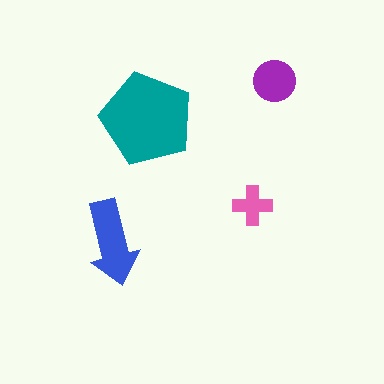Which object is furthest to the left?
The blue arrow is leftmost.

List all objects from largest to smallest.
The teal pentagon, the blue arrow, the purple circle, the pink cross.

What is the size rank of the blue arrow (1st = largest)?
2nd.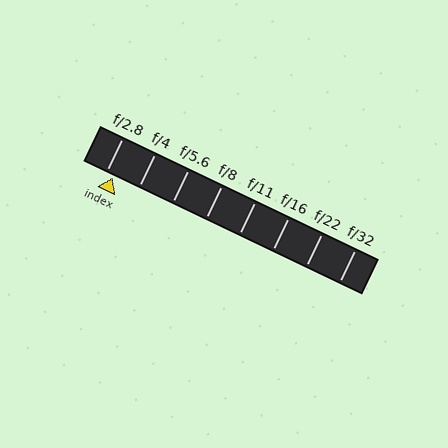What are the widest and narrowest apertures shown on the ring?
The widest aperture shown is f/2.8 and the narrowest is f/32.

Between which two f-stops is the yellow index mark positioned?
The index mark is between f/2.8 and f/4.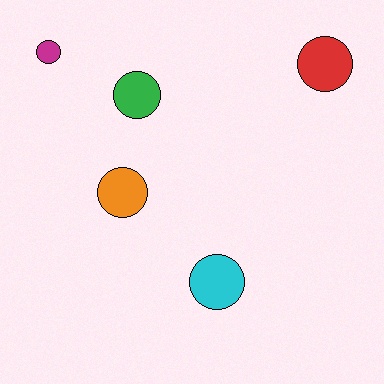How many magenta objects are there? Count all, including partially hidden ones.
There is 1 magenta object.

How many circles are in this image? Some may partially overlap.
There are 5 circles.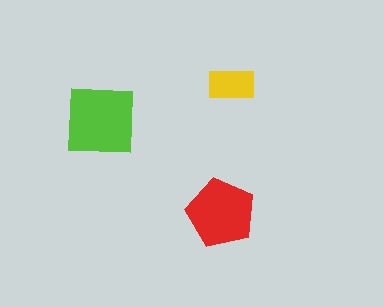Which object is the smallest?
The yellow rectangle.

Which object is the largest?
The lime square.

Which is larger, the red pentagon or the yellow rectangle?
The red pentagon.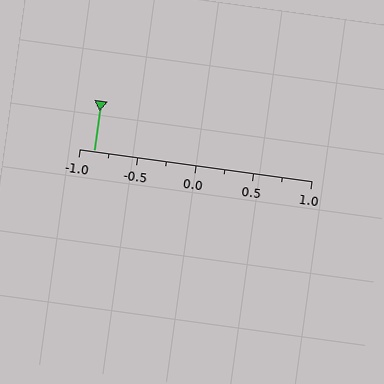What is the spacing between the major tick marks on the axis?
The major ticks are spaced 0.5 apart.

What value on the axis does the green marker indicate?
The marker indicates approximately -0.88.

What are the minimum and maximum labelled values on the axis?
The axis runs from -1.0 to 1.0.